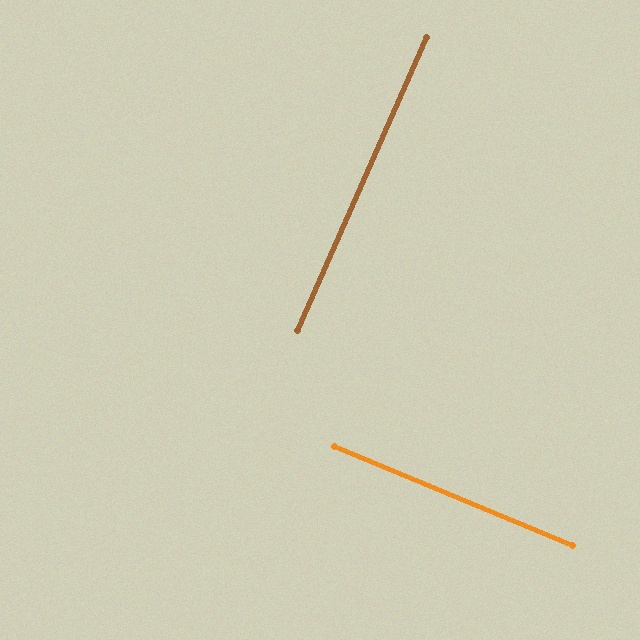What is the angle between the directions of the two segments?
Approximately 89 degrees.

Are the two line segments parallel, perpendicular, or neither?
Perpendicular — they meet at approximately 89°.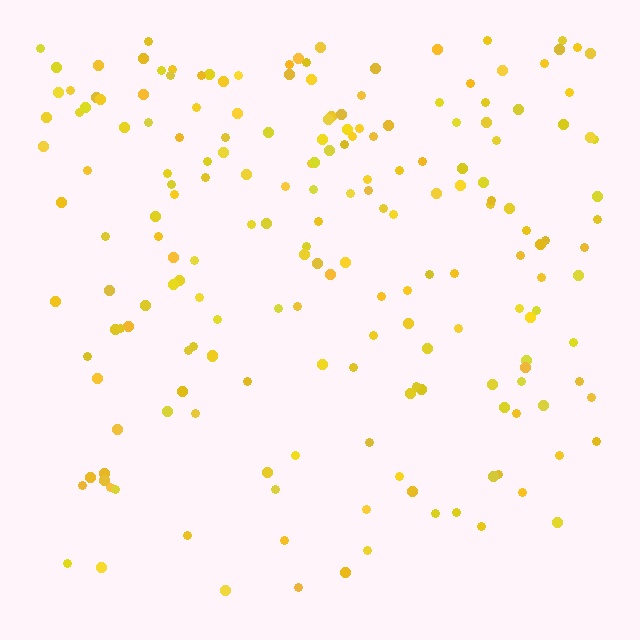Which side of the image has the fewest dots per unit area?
The bottom.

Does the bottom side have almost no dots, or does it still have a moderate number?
Still a moderate number, just noticeably fewer than the top.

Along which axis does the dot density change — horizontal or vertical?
Vertical.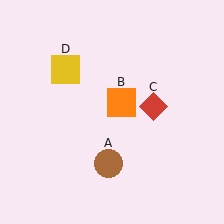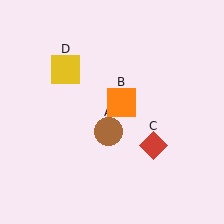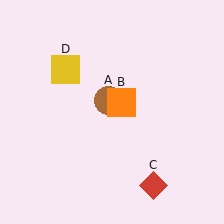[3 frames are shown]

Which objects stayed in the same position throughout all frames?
Orange square (object B) and yellow square (object D) remained stationary.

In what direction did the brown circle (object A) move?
The brown circle (object A) moved up.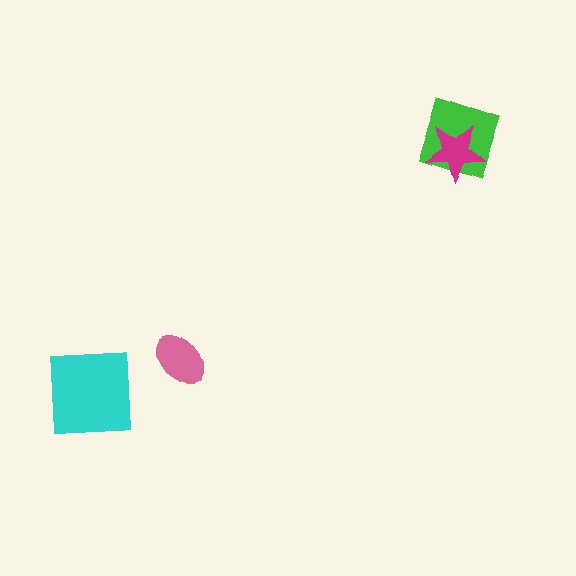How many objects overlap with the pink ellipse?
0 objects overlap with the pink ellipse.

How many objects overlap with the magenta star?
1 object overlaps with the magenta star.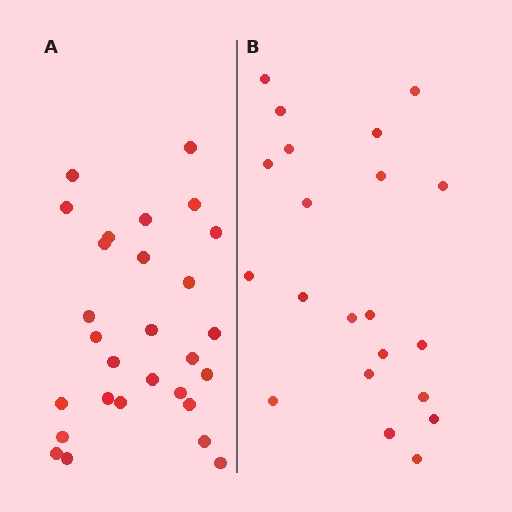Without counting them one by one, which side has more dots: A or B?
Region A (the left region) has more dots.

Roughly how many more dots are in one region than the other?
Region A has roughly 8 or so more dots than region B.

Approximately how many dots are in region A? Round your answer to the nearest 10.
About 30 dots. (The exact count is 28, which rounds to 30.)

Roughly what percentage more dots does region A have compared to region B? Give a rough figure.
About 35% more.